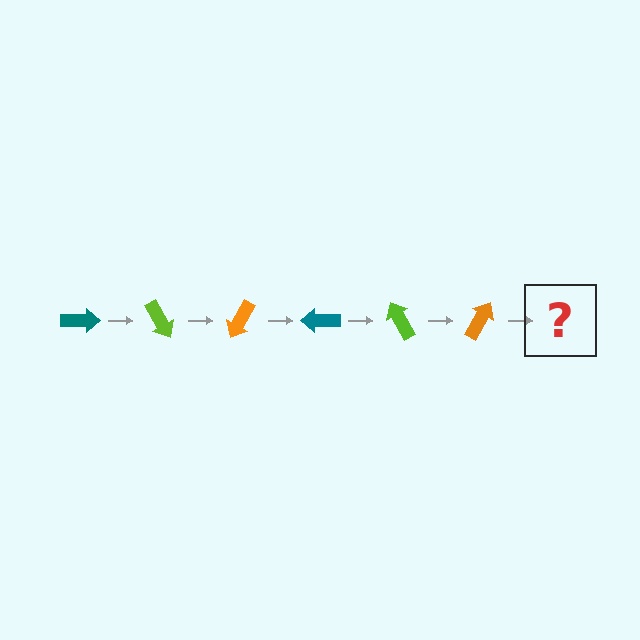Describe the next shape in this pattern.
It should be a teal arrow, rotated 360 degrees from the start.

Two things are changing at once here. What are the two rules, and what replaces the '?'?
The two rules are that it rotates 60 degrees each step and the color cycles through teal, lime, and orange. The '?' should be a teal arrow, rotated 360 degrees from the start.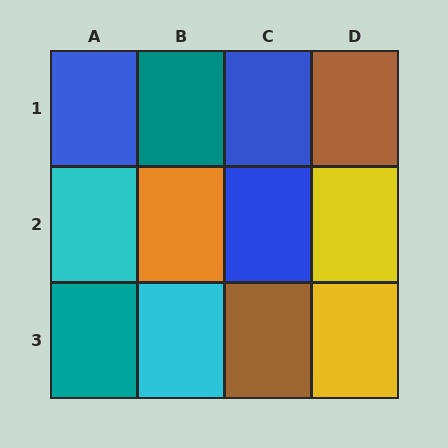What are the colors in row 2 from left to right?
Cyan, orange, blue, yellow.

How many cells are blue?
3 cells are blue.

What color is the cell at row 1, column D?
Brown.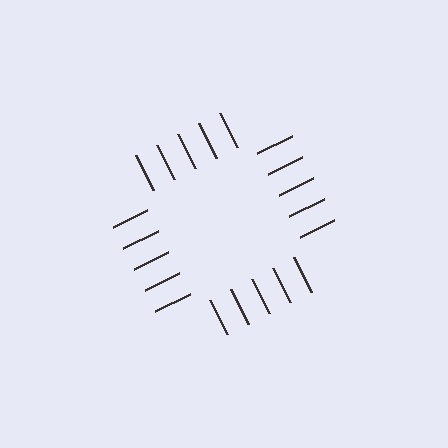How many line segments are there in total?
20 — 5 along each of the 4 edges.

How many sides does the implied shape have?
4 sides — the line-ends trace a square.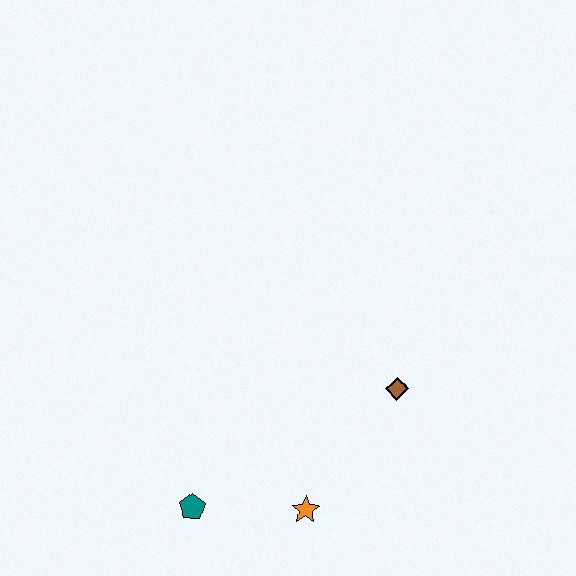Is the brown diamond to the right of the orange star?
Yes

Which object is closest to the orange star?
The teal pentagon is closest to the orange star.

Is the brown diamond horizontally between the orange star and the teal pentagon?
No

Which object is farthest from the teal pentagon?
The brown diamond is farthest from the teal pentagon.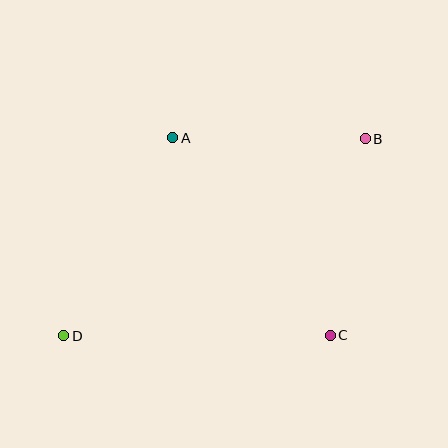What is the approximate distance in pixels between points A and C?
The distance between A and C is approximately 253 pixels.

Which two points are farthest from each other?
Points B and D are farthest from each other.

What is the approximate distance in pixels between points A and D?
The distance between A and D is approximately 226 pixels.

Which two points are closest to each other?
Points A and B are closest to each other.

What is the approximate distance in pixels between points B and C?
The distance between B and C is approximately 199 pixels.